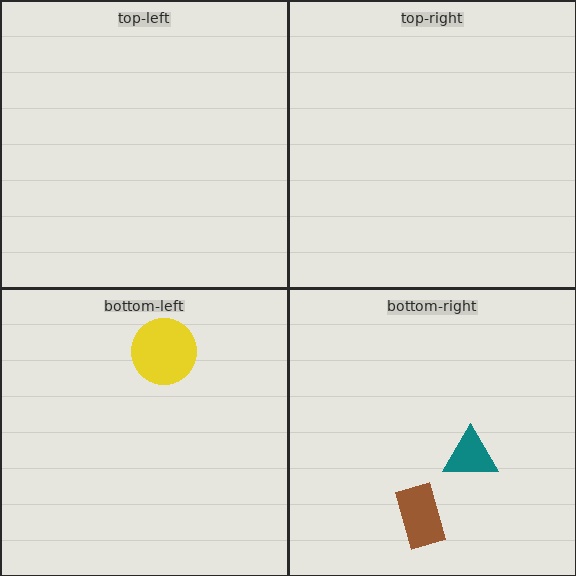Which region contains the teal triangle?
The bottom-right region.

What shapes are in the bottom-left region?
The yellow circle.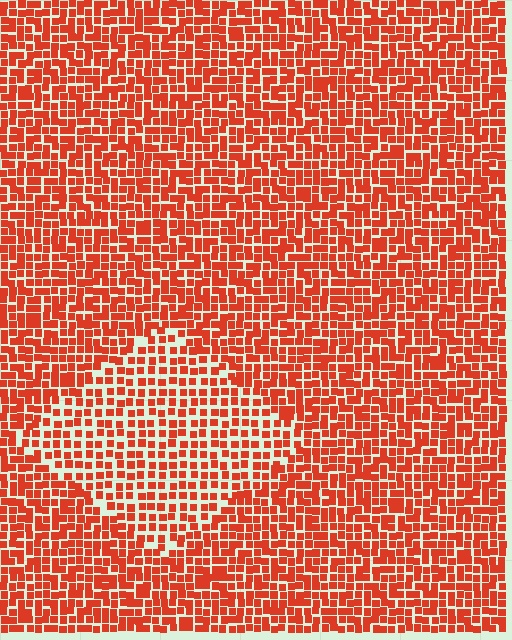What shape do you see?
I see a diamond.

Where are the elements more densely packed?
The elements are more densely packed outside the diamond boundary.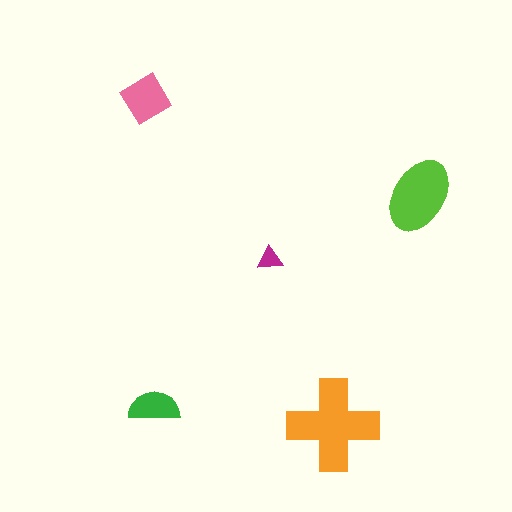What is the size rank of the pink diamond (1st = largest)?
3rd.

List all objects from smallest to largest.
The magenta triangle, the green semicircle, the pink diamond, the lime ellipse, the orange cross.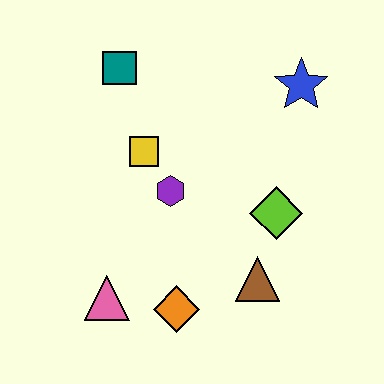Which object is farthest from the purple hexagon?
The blue star is farthest from the purple hexagon.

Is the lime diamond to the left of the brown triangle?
No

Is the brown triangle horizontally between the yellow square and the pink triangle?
No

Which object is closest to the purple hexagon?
The yellow square is closest to the purple hexagon.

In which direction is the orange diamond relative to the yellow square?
The orange diamond is below the yellow square.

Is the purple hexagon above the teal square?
No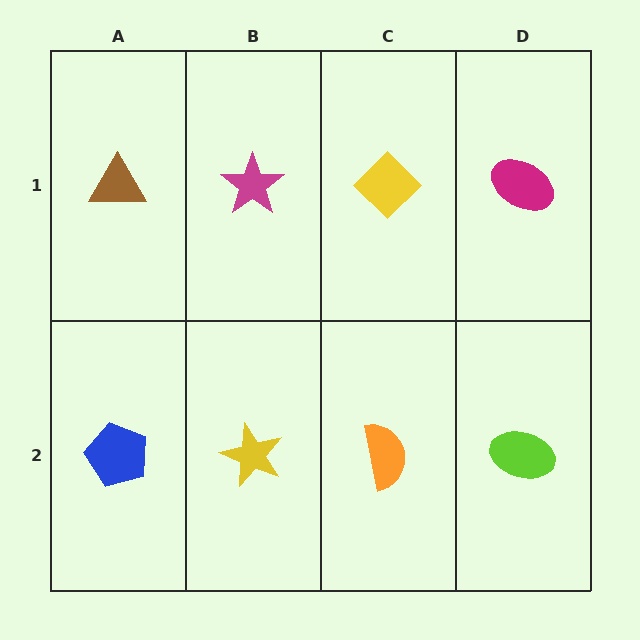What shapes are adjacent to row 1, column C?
An orange semicircle (row 2, column C), a magenta star (row 1, column B), a magenta ellipse (row 1, column D).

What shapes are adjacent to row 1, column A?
A blue pentagon (row 2, column A), a magenta star (row 1, column B).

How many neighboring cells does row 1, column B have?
3.